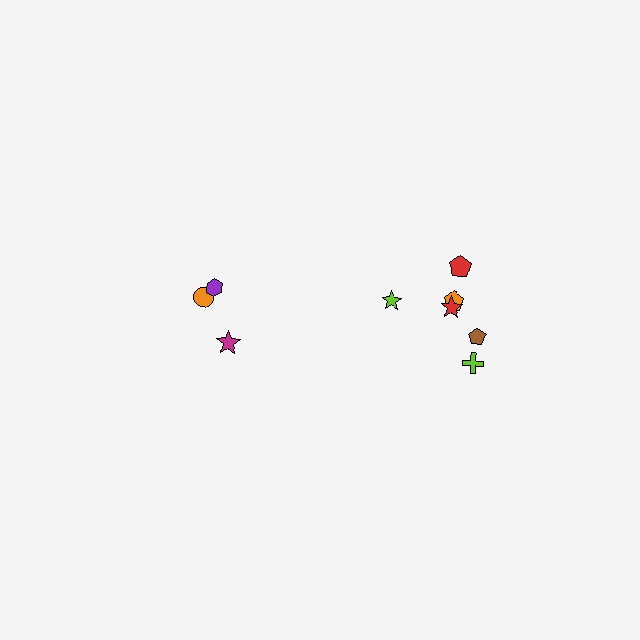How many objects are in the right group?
There are 6 objects.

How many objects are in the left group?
There are 3 objects.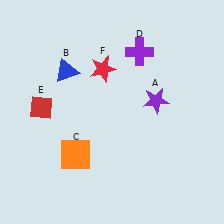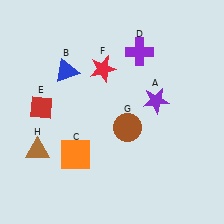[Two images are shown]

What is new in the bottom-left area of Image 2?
A brown triangle (H) was added in the bottom-left area of Image 2.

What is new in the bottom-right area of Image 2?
A brown circle (G) was added in the bottom-right area of Image 2.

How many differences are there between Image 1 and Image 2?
There are 2 differences between the two images.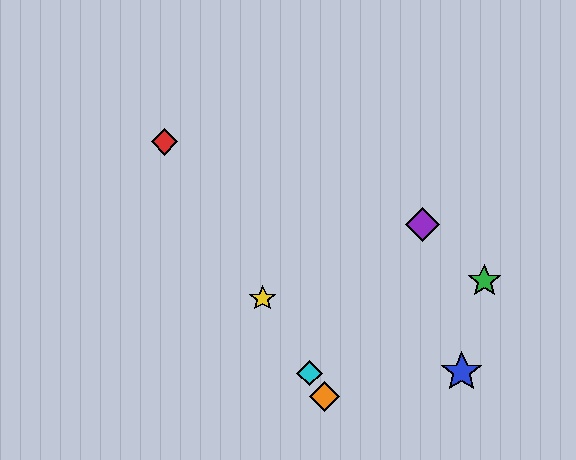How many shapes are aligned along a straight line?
4 shapes (the red diamond, the yellow star, the orange diamond, the cyan diamond) are aligned along a straight line.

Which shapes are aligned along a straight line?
The red diamond, the yellow star, the orange diamond, the cyan diamond are aligned along a straight line.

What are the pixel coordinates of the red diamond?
The red diamond is at (164, 142).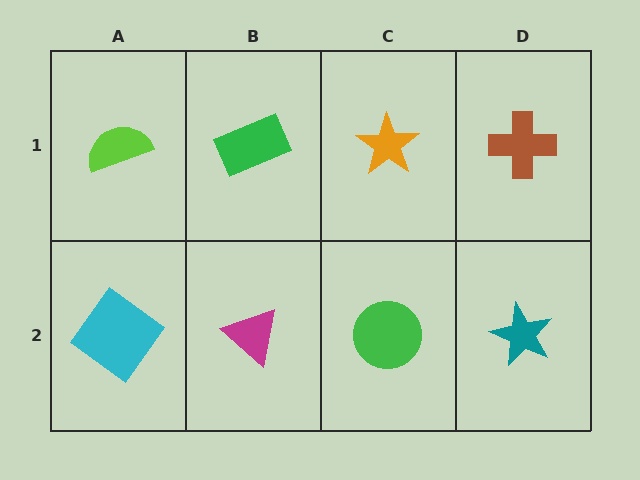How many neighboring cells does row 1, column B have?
3.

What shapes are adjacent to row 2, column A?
A lime semicircle (row 1, column A), a magenta triangle (row 2, column B).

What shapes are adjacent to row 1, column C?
A green circle (row 2, column C), a green rectangle (row 1, column B), a brown cross (row 1, column D).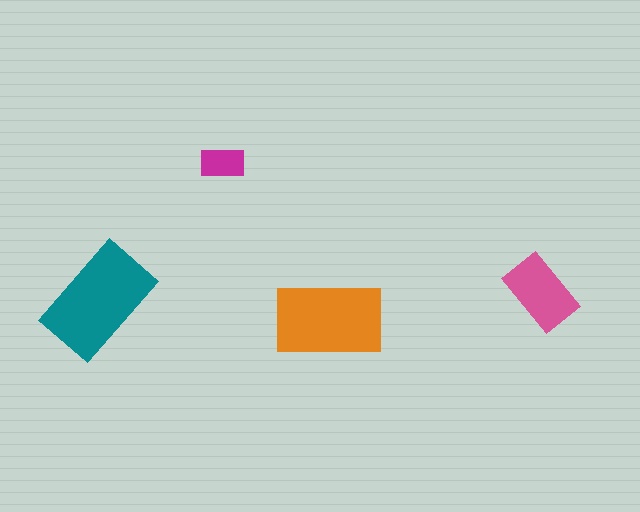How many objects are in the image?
There are 4 objects in the image.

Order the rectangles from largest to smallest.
the teal one, the orange one, the pink one, the magenta one.